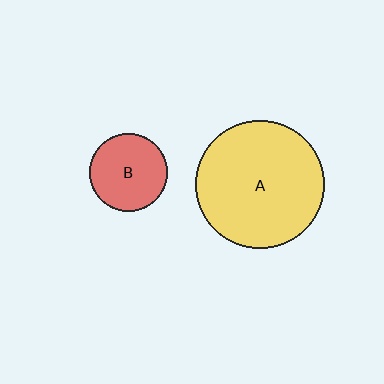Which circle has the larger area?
Circle A (yellow).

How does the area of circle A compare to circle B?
Approximately 2.7 times.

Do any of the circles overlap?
No, none of the circles overlap.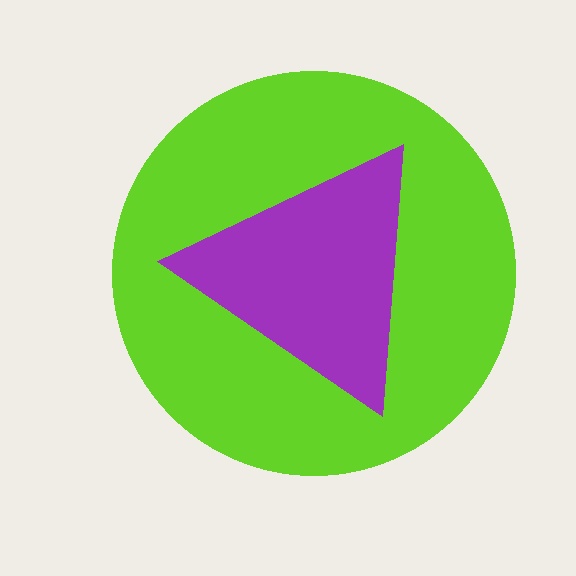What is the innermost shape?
The purple triangle.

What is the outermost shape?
The lime circle.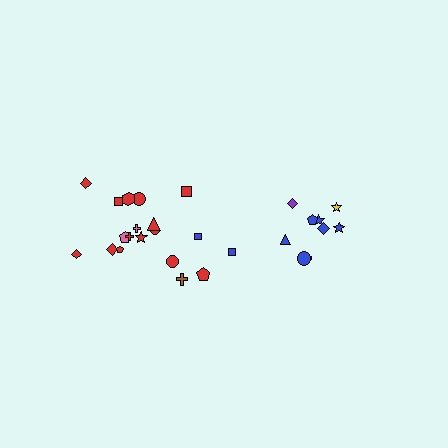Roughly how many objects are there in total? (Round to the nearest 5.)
Roughly 30 objects in total.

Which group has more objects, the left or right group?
The left group.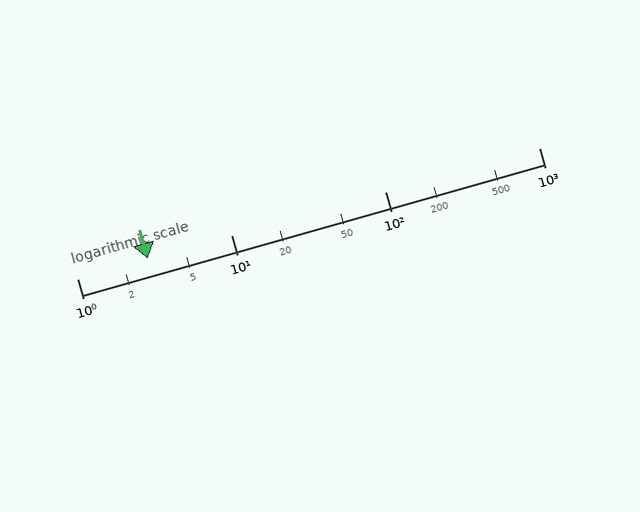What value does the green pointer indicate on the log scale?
The pointer indicates approximately 2.9.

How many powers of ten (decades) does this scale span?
The scale spans 3 decades, from 1 to 1000.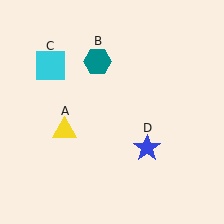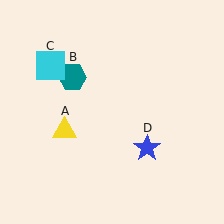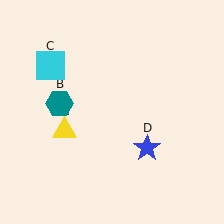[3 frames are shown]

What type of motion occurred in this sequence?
The teal hexagon (object B) rotated counterclockwise around the center of the scene.